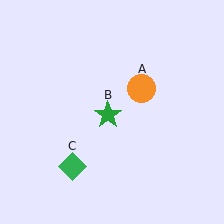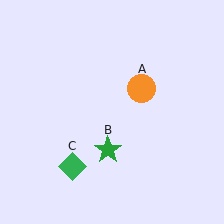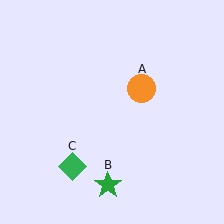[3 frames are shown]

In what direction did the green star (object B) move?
The green star (object B) moved down.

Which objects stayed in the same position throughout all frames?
Orange circle (object A) and green diamond (object C) remained stationary.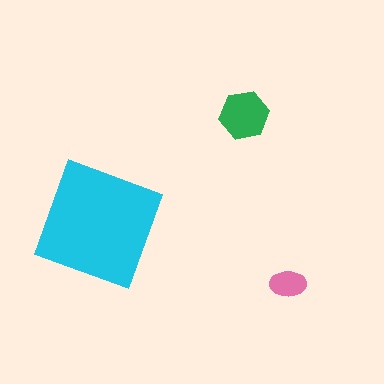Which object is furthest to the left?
The cyan square is leftmost.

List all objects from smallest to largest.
The pink ellipse, the green hexagon, the cyan square.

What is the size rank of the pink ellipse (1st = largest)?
3rd.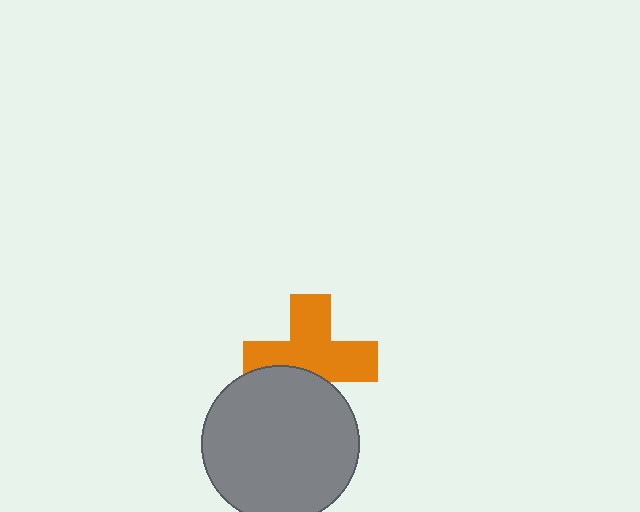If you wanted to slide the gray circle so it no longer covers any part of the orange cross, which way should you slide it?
Slide it down — that is the most direct way to separate the two shapes.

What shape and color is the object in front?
The object in front is a gray circle.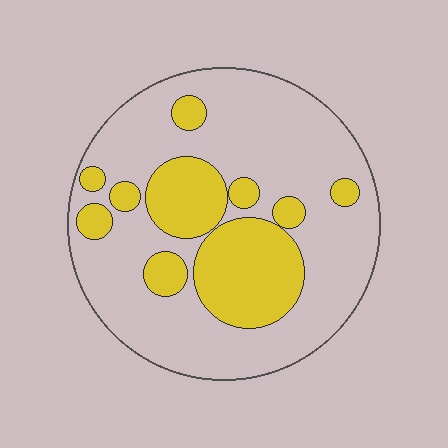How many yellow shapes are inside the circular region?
10.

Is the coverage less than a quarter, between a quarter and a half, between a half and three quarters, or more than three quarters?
Between a quarter and a half.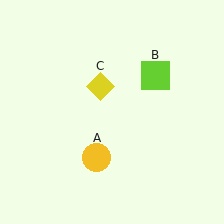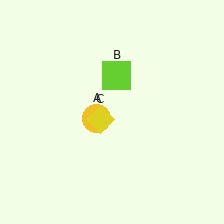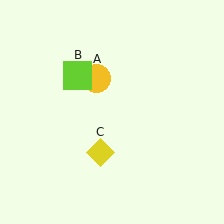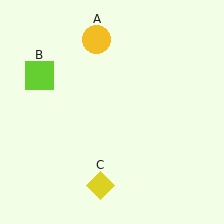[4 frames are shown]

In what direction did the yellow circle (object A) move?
The yellow circle (object A) moved up.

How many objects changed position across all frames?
3 objects changed position: yellow circle (object A), lime square (object B), yellow diamond (object C).